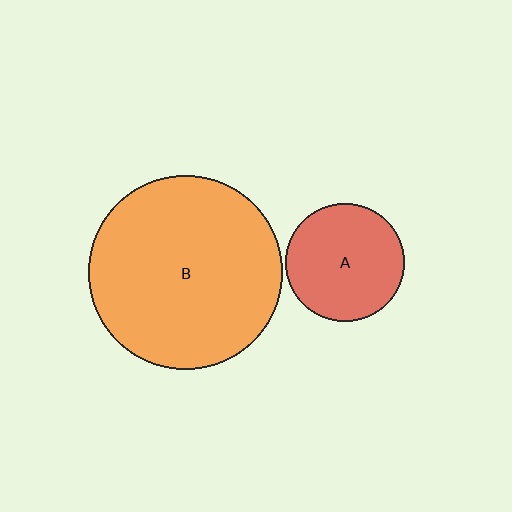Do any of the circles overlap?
No, none of the circles overlap.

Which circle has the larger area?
Circle B (orange).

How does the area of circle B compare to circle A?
Approximately 2.7 times.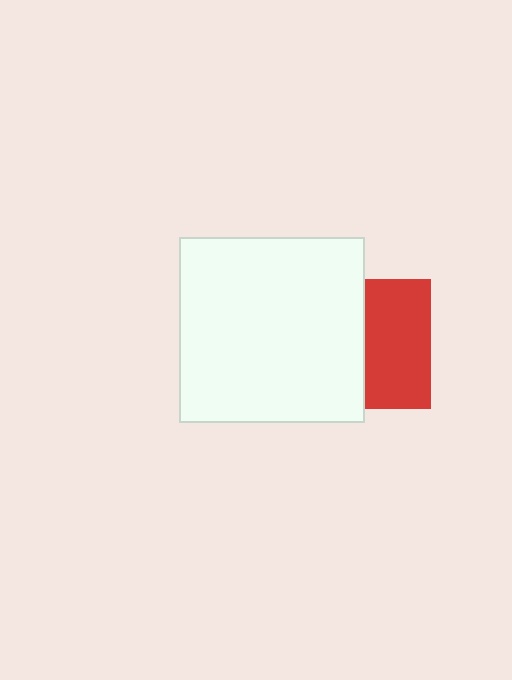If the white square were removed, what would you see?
You would see the complete red square.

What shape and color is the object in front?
The object in front is a white square.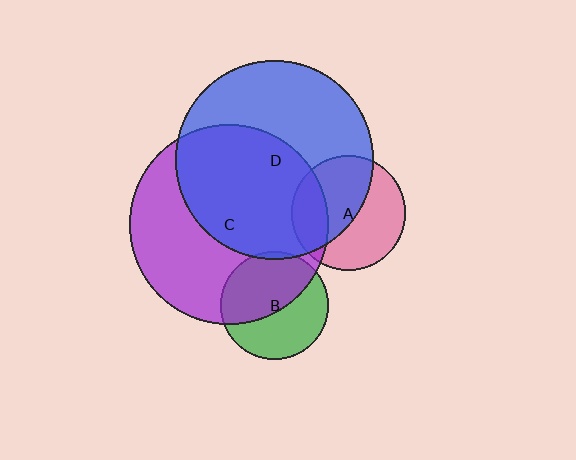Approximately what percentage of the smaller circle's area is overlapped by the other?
Approximately 55%.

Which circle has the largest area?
Circle C (purple).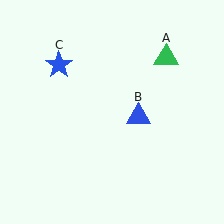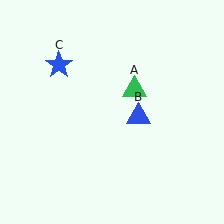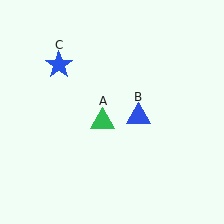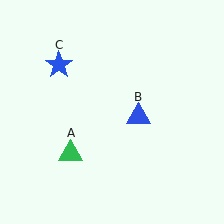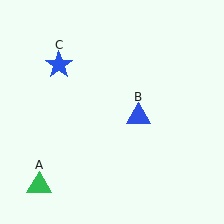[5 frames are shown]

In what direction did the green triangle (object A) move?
The green triangle (object A) moved down and to the left.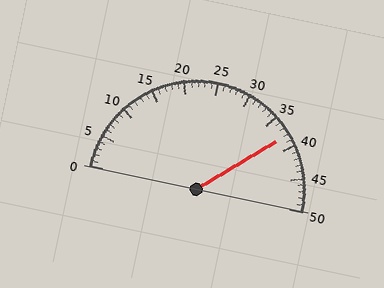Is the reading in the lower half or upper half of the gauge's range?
The reading is in the upper half of the range (0 to 50).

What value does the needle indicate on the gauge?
The needle indicates approximately 38.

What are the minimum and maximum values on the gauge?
The gauge ranges from 0 to 50.